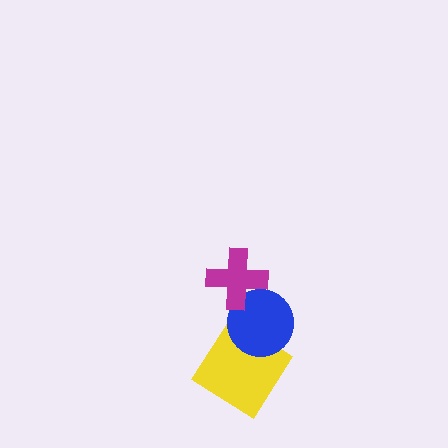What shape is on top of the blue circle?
The magenta cross is on top of the blue circle.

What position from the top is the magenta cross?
The magenta cross is 1st from the top.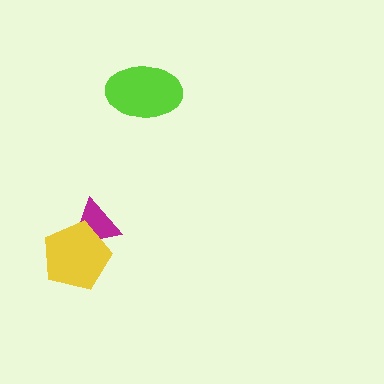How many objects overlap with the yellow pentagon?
1 object overlaps with the yellow pentagon.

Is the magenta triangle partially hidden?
Yes, it is partially covered by another shape.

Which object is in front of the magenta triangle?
The yellow pentagon is in front of the magenta triangle.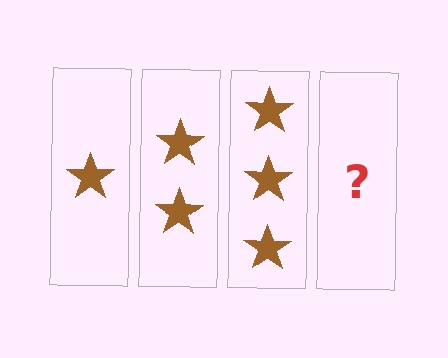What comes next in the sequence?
The next element should be 4 stars.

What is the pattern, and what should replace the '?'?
The pattern is that each step adds one more star. The '?' should be 4 stars.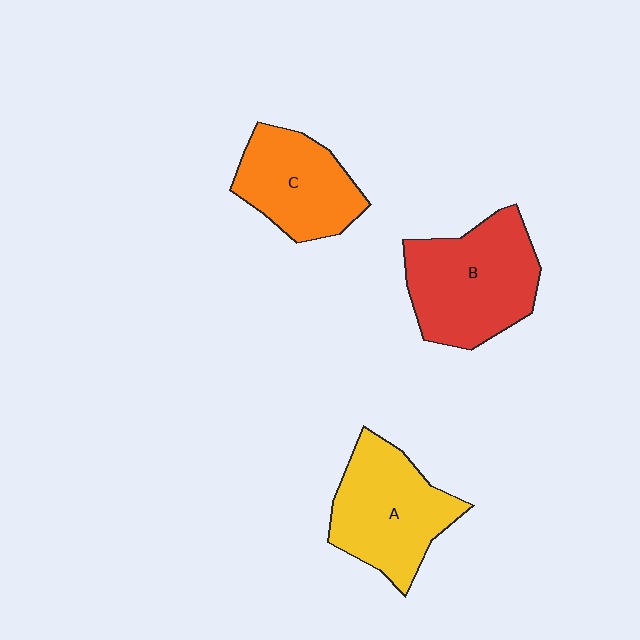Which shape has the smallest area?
Shape C (orange).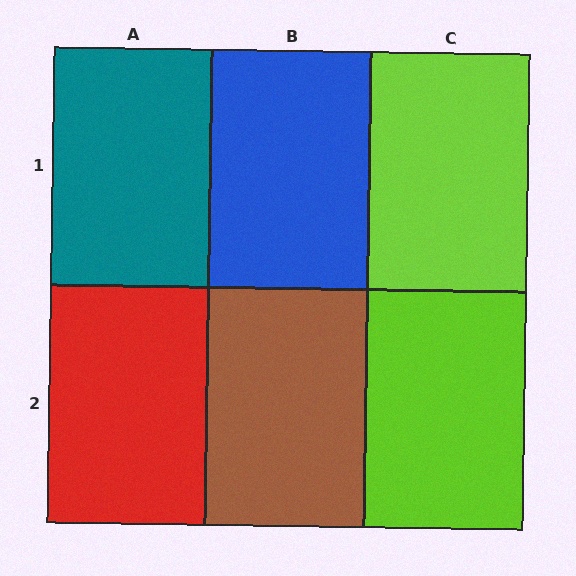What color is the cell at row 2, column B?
Brown.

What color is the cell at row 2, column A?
Red.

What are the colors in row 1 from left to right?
Teal, blue, lime.